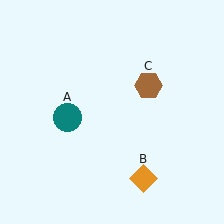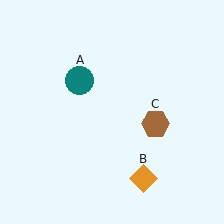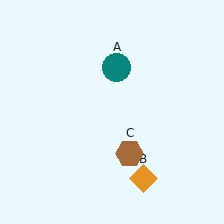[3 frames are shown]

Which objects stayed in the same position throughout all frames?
Orange diamond (object B) remained stationary.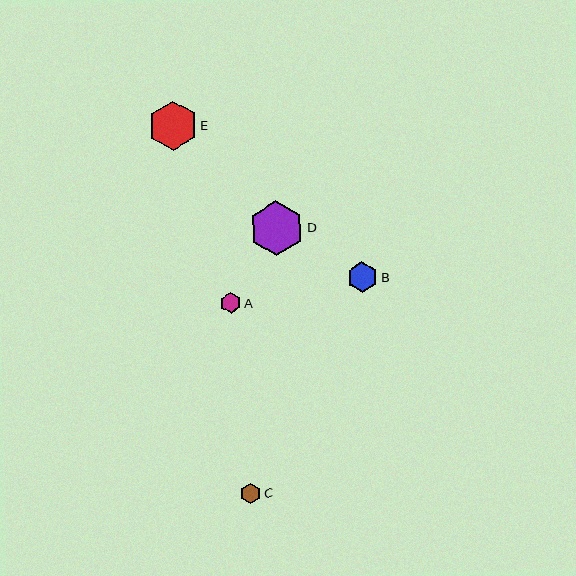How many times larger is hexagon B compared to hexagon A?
Hexagon B is approximately 1.5 times the size of hexagon A.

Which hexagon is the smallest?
Hexagon C is the smallest with a size of approximately 21 pixels.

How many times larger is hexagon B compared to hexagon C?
Hexagon B is approximately 1.5 times the size of hexagon C.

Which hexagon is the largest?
Hexagon D is the largest with a size of approximately 54 pixels.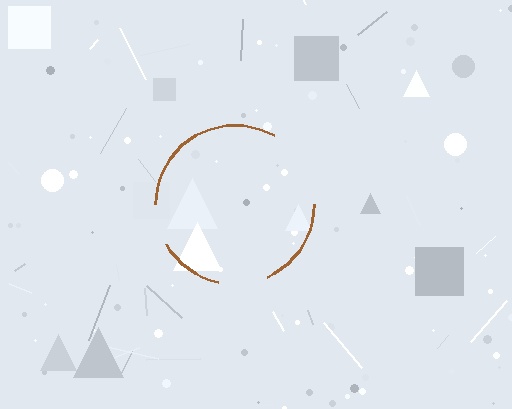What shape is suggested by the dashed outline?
The dashed outline suggests a circle.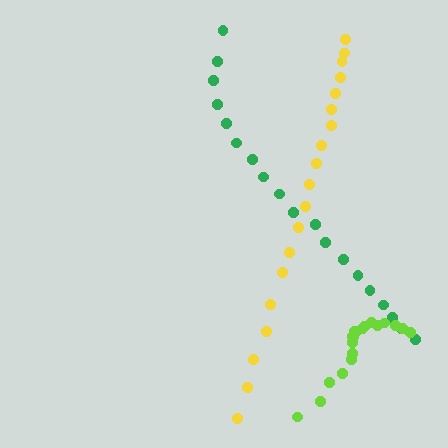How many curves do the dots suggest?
There are 3 distinct paths.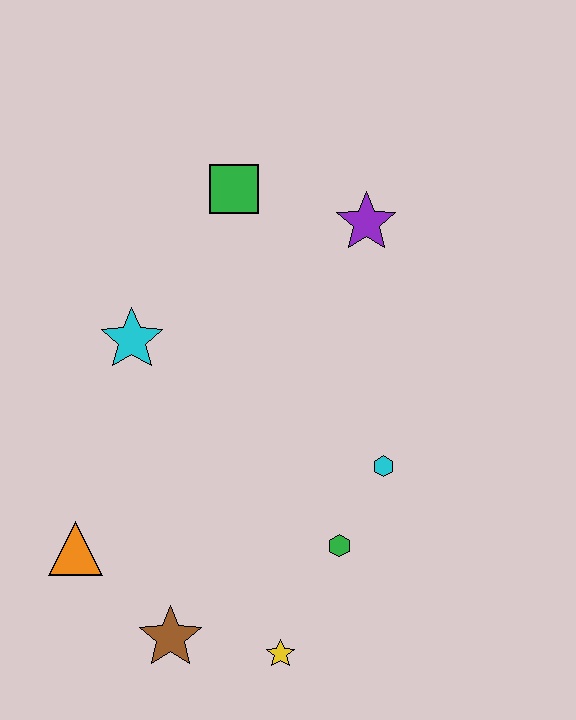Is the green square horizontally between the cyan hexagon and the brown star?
Yes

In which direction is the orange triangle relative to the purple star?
The orange triangle is below the purple star.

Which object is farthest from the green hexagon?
The green square is farthest from the green hexagon.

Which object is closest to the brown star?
The yellow star is closest to the brown star.